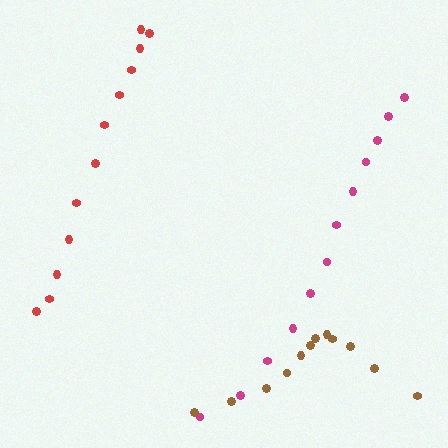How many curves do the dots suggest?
There are 3 distinct paths.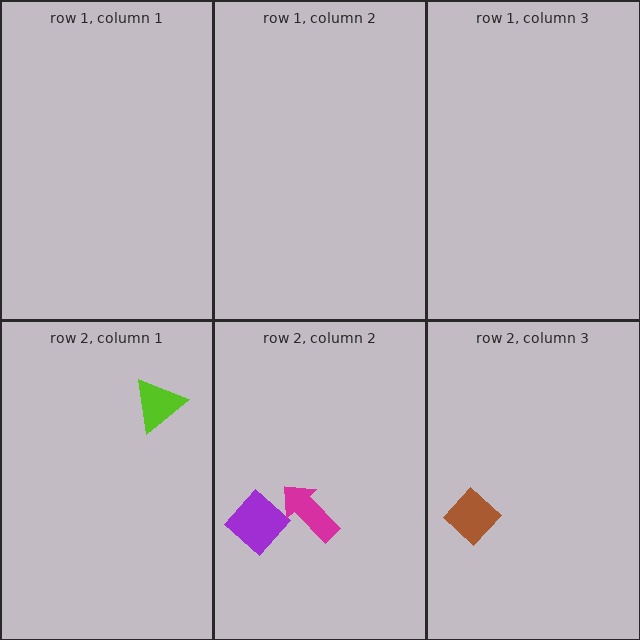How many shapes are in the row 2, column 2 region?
2.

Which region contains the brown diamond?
The row 2, column 3 region.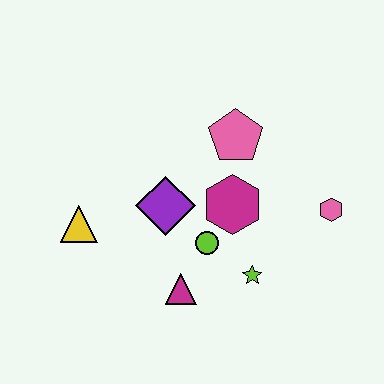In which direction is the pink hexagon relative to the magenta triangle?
The pink hexagon is to the right of the magenta triangle.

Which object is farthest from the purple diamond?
The pink hexagon is farthest from the purple diamond.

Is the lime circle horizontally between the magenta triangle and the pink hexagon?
Yes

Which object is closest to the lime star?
The lime circle is closest to the lime star.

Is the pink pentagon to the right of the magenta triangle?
Yes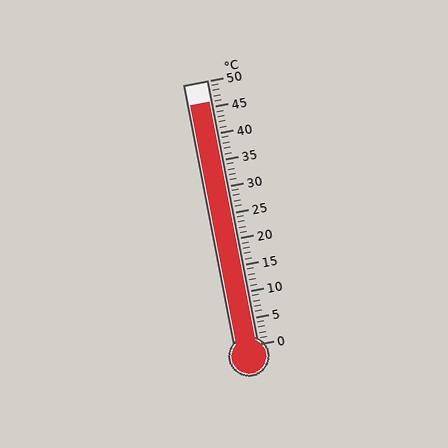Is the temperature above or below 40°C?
The temperature is above 40°C.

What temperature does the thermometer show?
The thermometer shows approximately 46°C.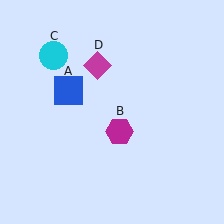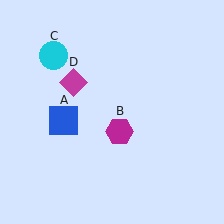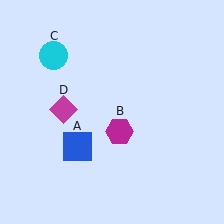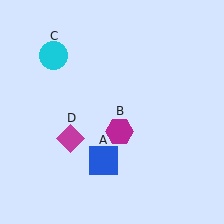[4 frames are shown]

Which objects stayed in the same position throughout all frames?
Magenta hexagon (object B) and cyan circle (object C) remained stationary.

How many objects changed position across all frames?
2 objects changed position: blue square (object A), magenta diamond (object D).